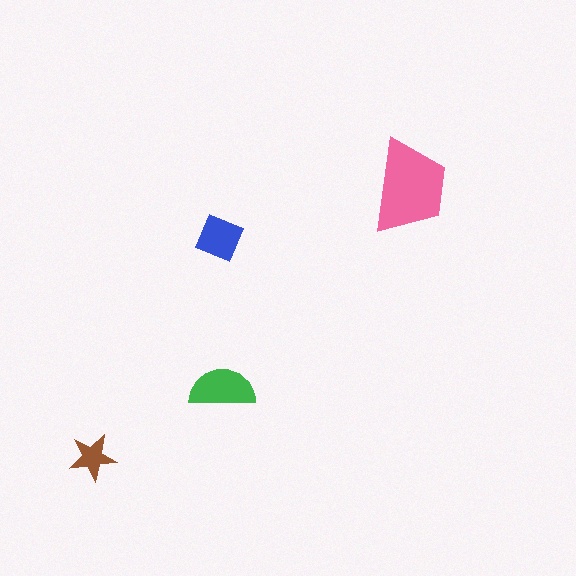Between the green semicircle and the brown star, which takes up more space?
The green semicircle.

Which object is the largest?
The pink trapezoid.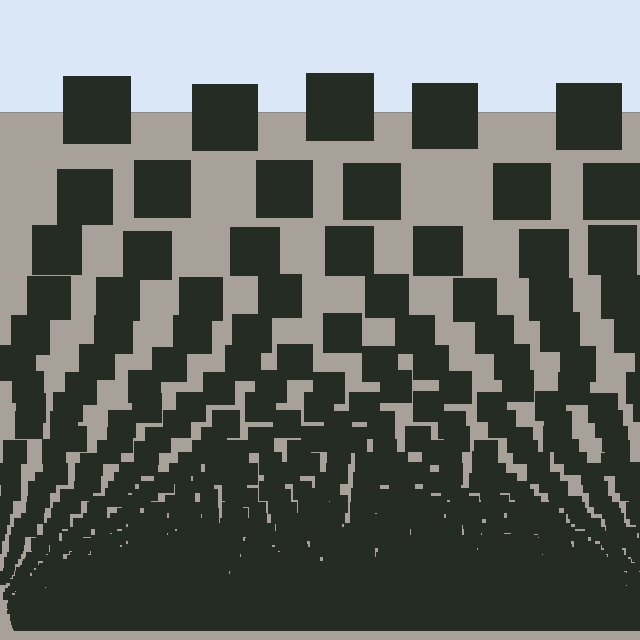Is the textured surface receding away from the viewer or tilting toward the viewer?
The surface appears to tilt toward the viewer. Texture elements get larger and sparser toward the top.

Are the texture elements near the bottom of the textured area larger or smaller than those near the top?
Smaller. The gradient is inverted — elements near the bottom are smaller and denser.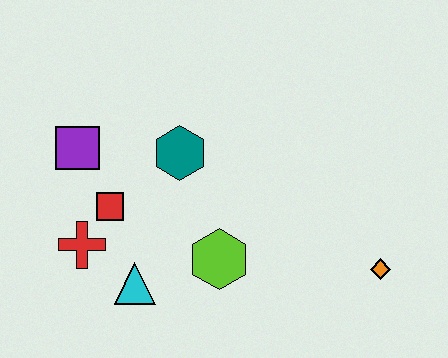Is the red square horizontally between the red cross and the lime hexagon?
Yes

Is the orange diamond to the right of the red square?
Yes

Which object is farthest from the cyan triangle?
The orange diamond is farthest from the cyan triangle.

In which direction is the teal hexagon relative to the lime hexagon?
The teal hexagon is above the lime hexagon.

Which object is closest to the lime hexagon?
The cyan triangle is closest to the lime hexagon.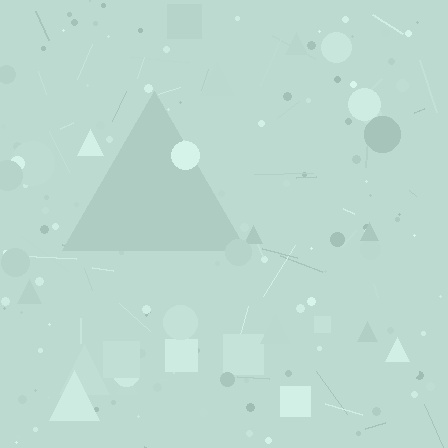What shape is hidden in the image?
A triangle is hidden in the image.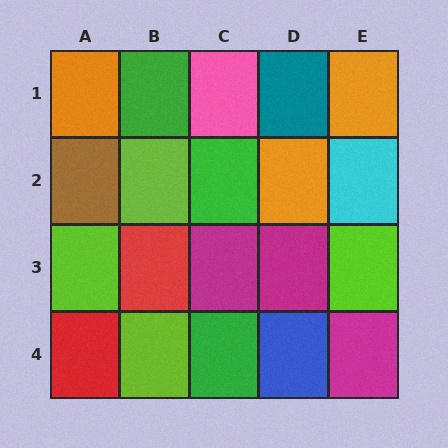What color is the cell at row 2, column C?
Green.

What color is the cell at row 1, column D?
Teal.